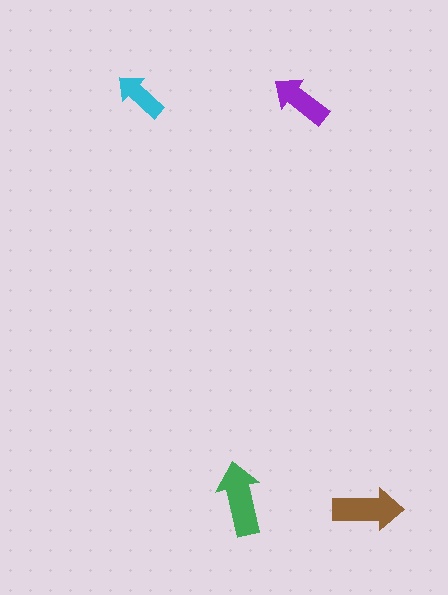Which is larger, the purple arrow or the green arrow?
The green one.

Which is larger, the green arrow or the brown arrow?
The green one.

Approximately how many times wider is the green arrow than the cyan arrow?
About 1.5 times wider.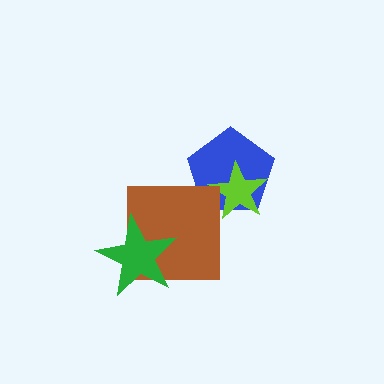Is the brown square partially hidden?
Yes, it is partially covered by another shape.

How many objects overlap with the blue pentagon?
1 object overlaps with the blue pentagon.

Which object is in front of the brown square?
The green star is in front of the brown square.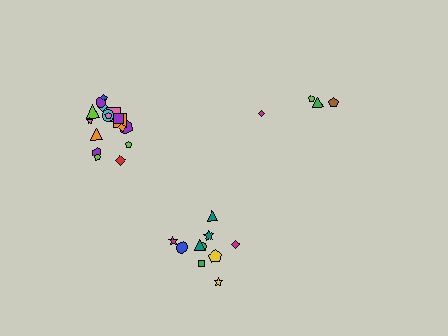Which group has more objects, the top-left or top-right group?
The top-left group.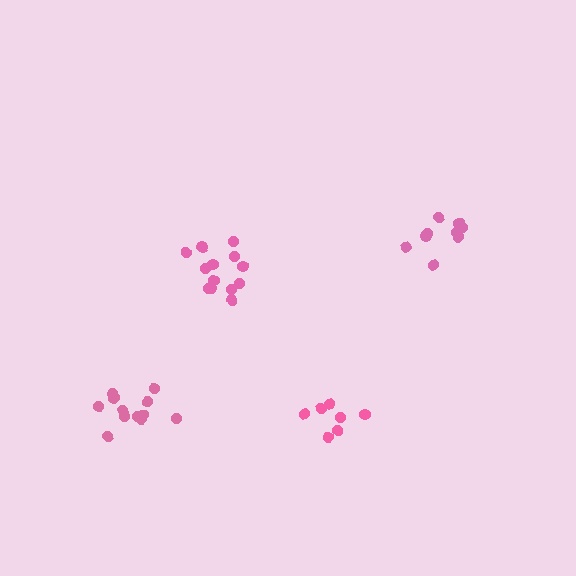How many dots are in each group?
Group 1: 13 dots, Group 2: 9 dots, Group 3: 7 dots, Group 4: 12 dots (41 total).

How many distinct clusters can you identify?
There are 4 distinct clusters.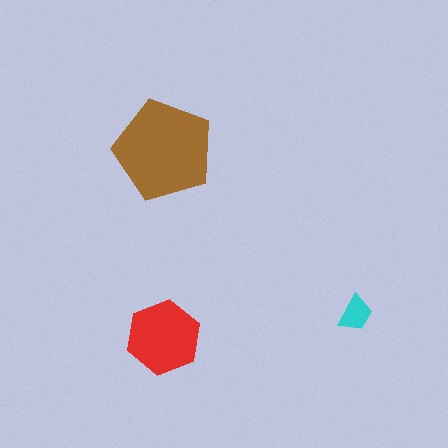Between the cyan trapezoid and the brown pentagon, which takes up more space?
The brown pentagon.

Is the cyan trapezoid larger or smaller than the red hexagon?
Smaller.